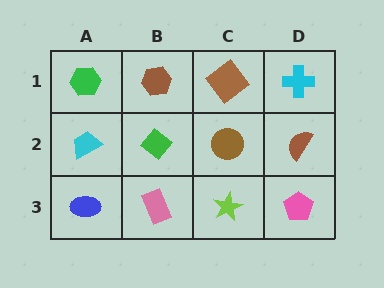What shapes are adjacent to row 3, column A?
A cyan trapezoid (row 2, column A), a pink rectangle (row 3, column B).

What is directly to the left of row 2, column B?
A cyan trapezoid.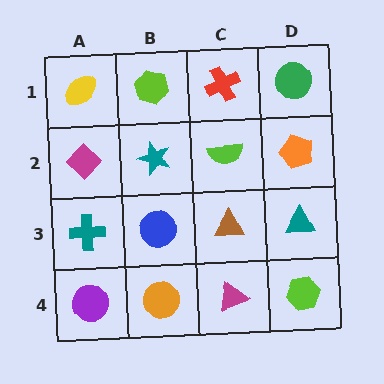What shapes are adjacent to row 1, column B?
A teal star (row 2, column B), a yellow ellipse (row 1, column A), a red cross (row 1, column C).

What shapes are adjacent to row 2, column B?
A lime hexagon (row 1, column B), a blue circle (row 3, column B), a magenta diamond (row 2, column A), a lime semicircle (row 2, column C).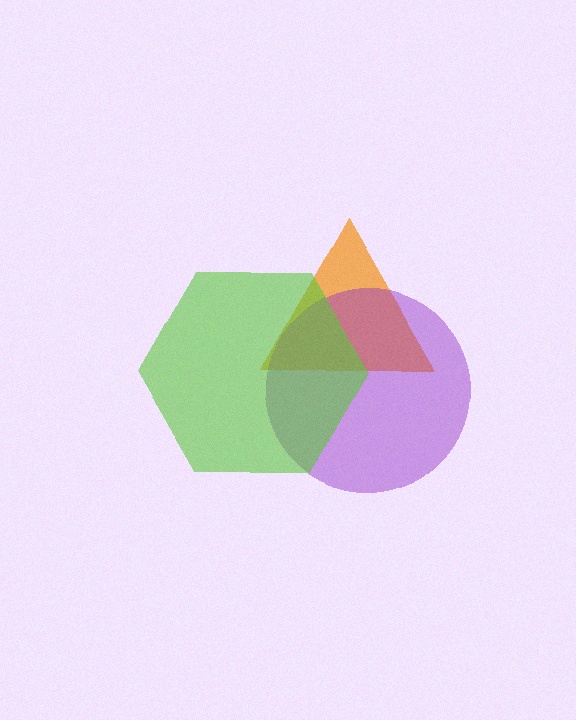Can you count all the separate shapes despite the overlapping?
Yes, there are 3 separate shapes.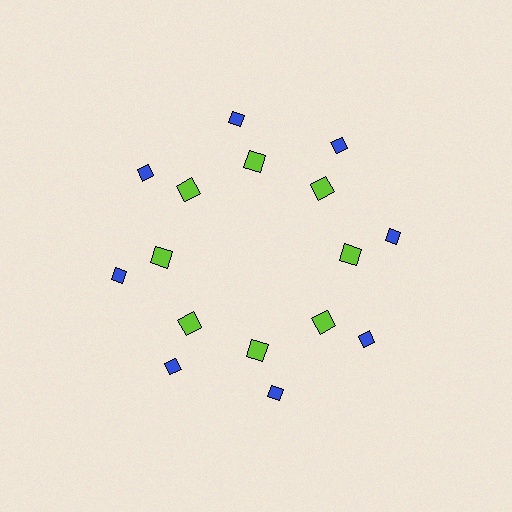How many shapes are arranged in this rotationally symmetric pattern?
There are 16 shapes, arranged in 8 groups of 2.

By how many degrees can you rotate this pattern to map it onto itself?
The pattern maps onto itself every 45 degrees of rotation.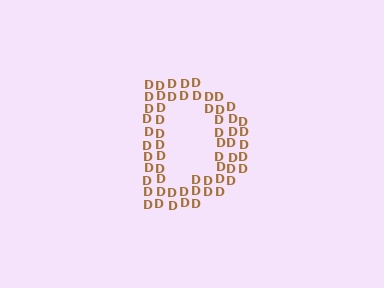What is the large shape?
The large shape is the letter D.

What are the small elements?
The small elements are letter D's.